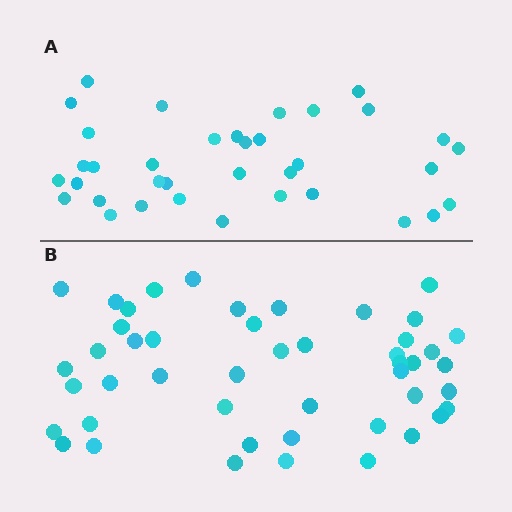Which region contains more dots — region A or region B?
Region B (the bottom region) has more dots.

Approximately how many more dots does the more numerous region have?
Region B has roughly 12 or so more dots than region A.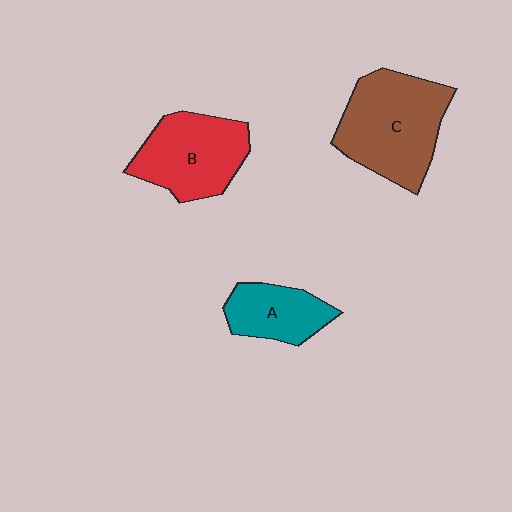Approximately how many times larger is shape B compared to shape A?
Approximately 1.5 times.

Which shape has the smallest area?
Shape A (teal).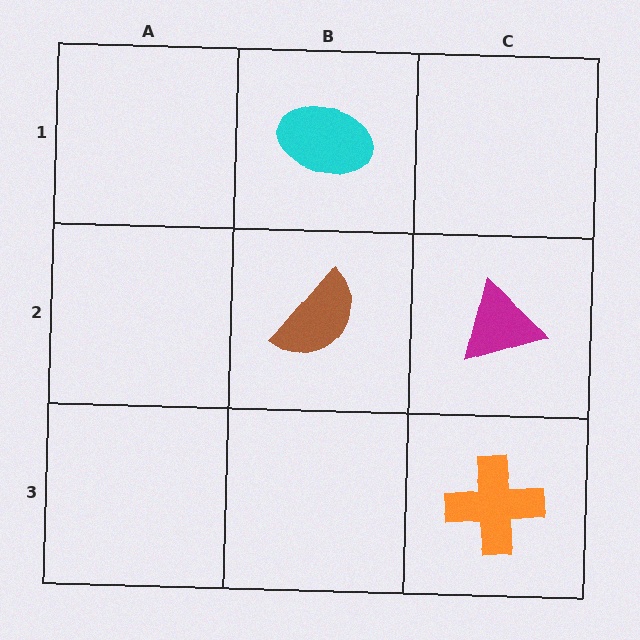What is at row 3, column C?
An orange cross.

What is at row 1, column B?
A cyan ellipse.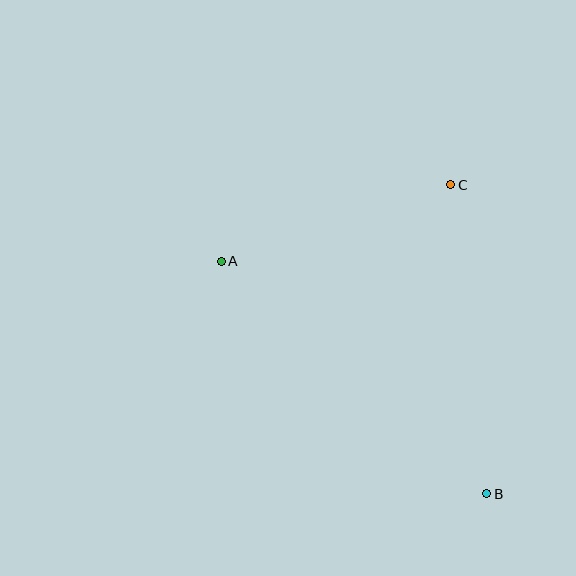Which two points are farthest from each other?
Points A and B are farthest from each other.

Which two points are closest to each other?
Points A and C are closest to each other.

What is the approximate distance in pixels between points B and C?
The distance between B and C is approximately 311 pixels.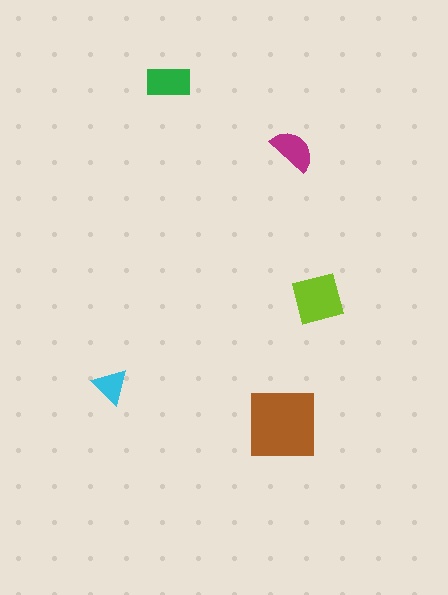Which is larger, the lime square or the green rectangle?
The lime square.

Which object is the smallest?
The cyan triangle.